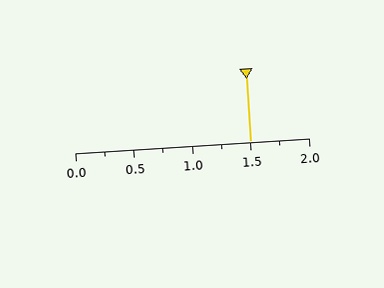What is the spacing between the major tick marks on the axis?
The major ticks are spaced 0.5 apart.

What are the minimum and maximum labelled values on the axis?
The axis runs from 0.0 to 2.0.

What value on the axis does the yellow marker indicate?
The marker indicates approximately 1.5.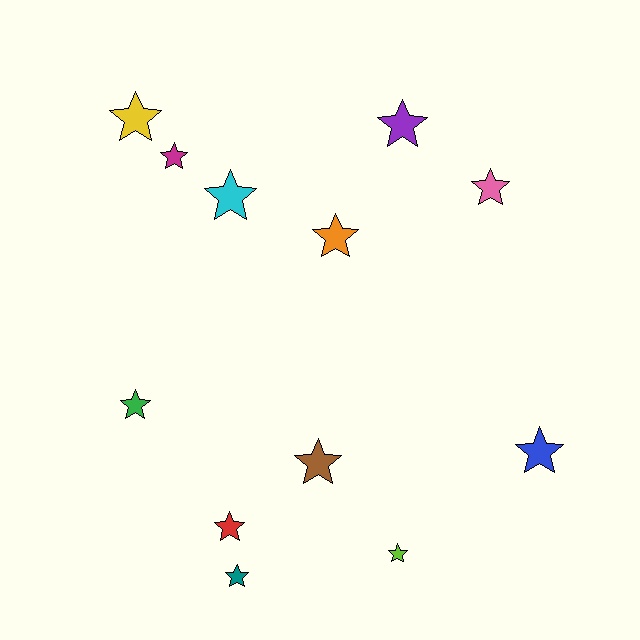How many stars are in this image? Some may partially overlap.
There are 12 stars.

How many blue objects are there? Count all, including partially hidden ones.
There is 1 blue object.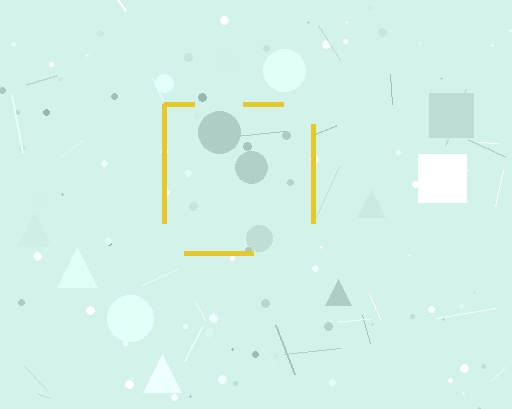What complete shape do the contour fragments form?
The contour fragments form a square.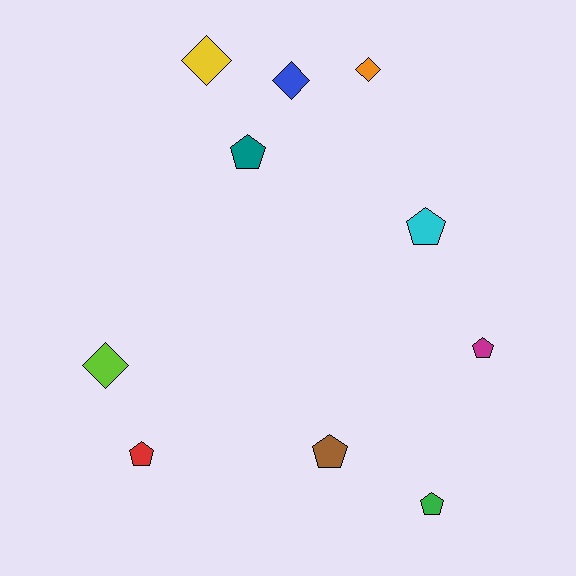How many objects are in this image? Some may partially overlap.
There are 10 objects.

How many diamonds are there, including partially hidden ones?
There are 4 diamonds.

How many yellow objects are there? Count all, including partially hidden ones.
There is 1 yellow object.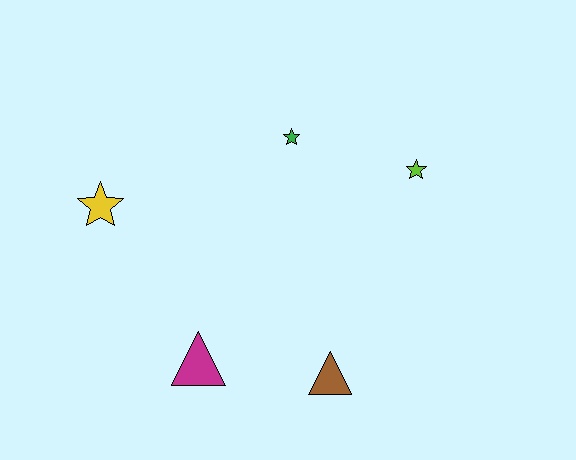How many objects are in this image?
There are 5 objects.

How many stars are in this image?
There are 3 stars.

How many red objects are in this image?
There are no red objects.